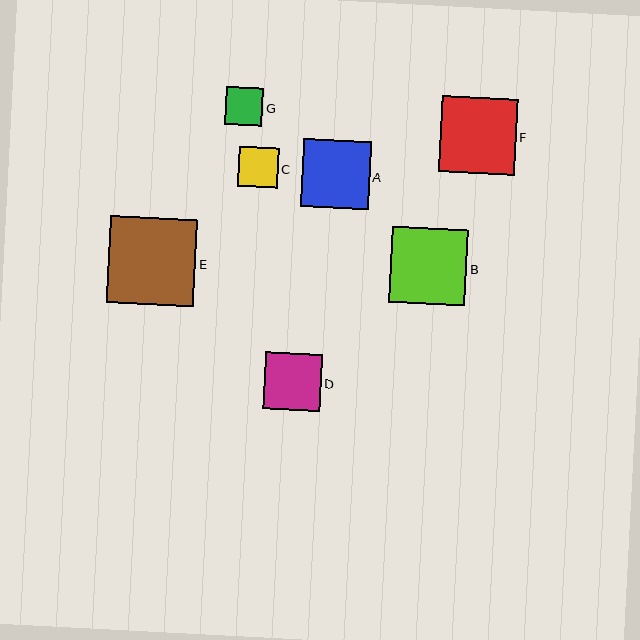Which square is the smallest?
Square G is the smallest with a size of approximately 38 pixels.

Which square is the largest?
Square E is the largest with a size of approximately 87 pixels.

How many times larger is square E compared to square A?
Square E is approximately 1.3 times the size of square A.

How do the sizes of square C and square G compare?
Square C and square G are approximately the same size.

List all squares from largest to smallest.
From largest to smallest: E, B, F, A, D, C, G.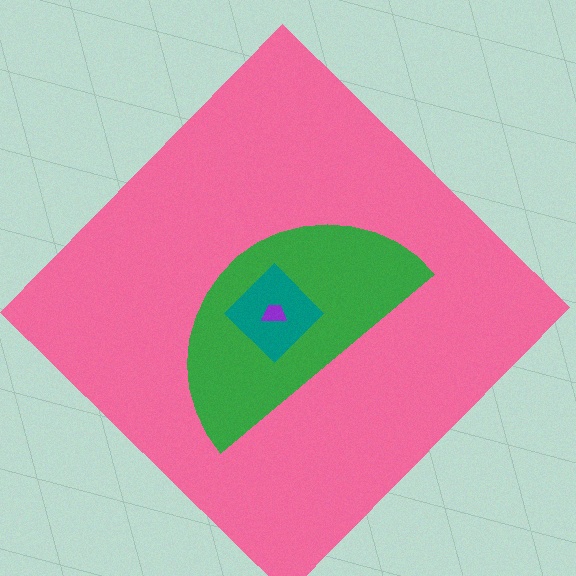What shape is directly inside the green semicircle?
The teal diamond.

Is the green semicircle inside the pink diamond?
Yes.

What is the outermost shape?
The pink diamond.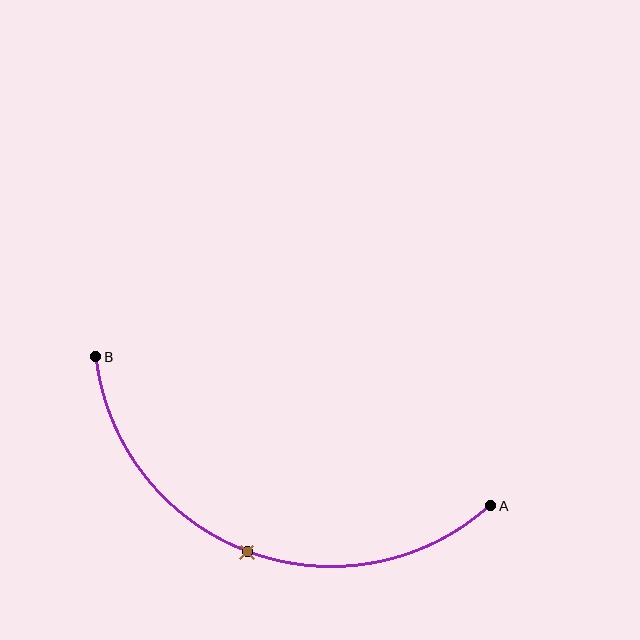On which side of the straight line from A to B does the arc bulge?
The arc bulges below the straight line connecting A and B.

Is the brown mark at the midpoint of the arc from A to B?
Yes. The brown mark lies on the arc at equal arc-length from both A and B — it is the arc midpoint.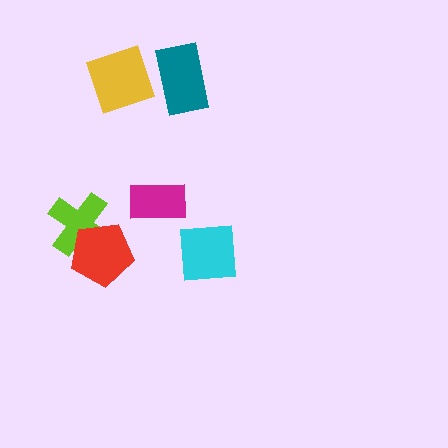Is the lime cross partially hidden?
Yes, it is partially covered by another shape.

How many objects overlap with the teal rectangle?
0 objects overlap with the teal rectangle.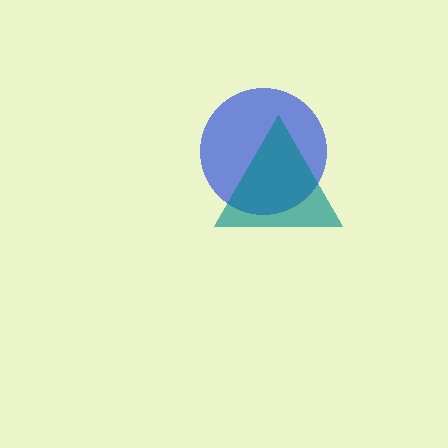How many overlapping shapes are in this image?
There are 2 overlapping shapes in the image.